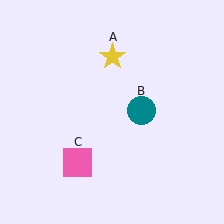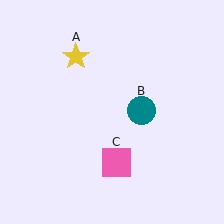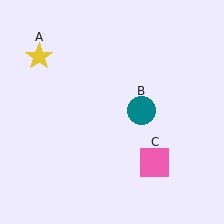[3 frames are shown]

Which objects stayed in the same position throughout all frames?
Teal circle (object B) remained stationary.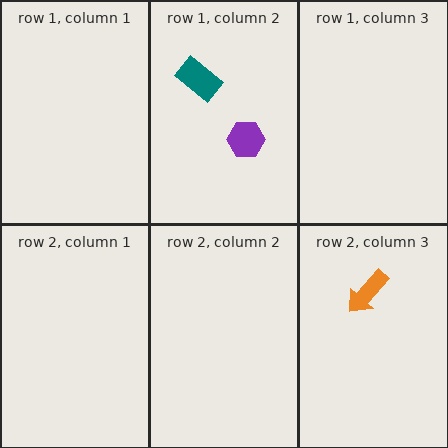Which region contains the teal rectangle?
The row 1, column 2 region.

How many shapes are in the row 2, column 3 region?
1.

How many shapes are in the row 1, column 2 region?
2.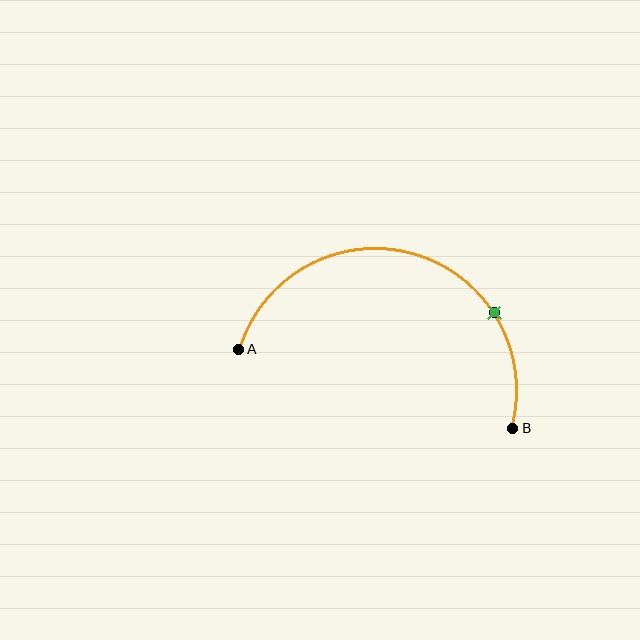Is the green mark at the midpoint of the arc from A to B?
No. The green mark lies on the arc but is closer to endpoint B. The arc midpoint would be at the point on the curve equidistant along the arc from both A and B.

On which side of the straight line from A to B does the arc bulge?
The arc bulges above the straight line connecting A and B.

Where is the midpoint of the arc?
The arc midpoint is the point on the curve farthest from the straight line joining A and B. It sits above that line.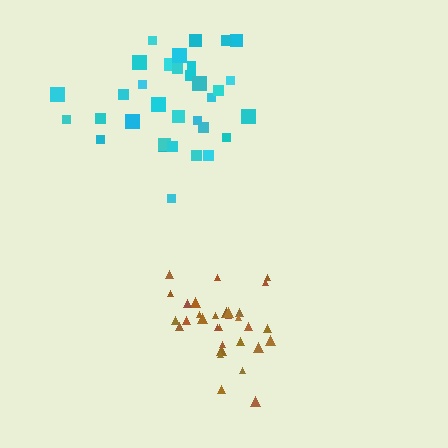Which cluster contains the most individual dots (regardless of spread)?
Cyan (33).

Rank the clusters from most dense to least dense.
brown, cyan.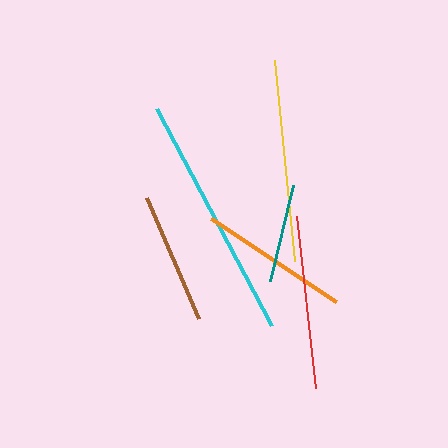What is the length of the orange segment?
The orange segment is approximately 151 pixels long.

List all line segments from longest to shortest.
From longest to shortest: cyan, yellow, red, orange, brown, teal.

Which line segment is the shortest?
The teal line is the shortest at approximately 99 pixels.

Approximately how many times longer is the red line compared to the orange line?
The red line is approximately 1.1 times the length of the orange line.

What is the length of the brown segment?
The brown segment is approximately 132 pixels long.